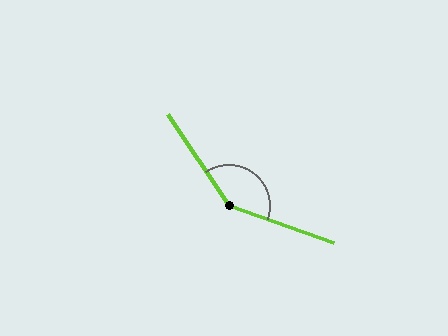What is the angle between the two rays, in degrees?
Approximately 143 degrees.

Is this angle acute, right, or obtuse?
It is obtuse.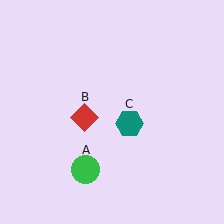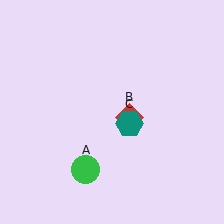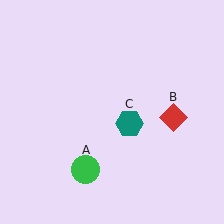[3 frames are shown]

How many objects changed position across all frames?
1 object changed position: red diamond (object B).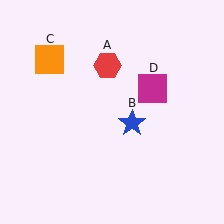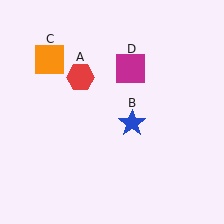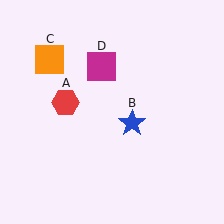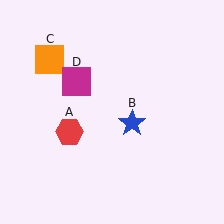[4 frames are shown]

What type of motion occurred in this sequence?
The red hexagon (object A), magenta square (object D) rotated counterclockwise around the center of the scene.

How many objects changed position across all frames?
2 objects changed position: red hexagon (object A), magenta square (object D).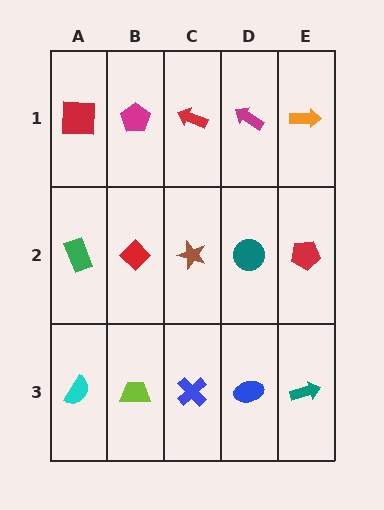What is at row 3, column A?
A cyan semicircle.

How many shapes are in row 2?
5 shapes.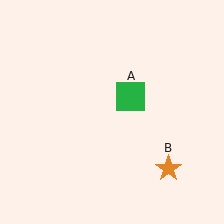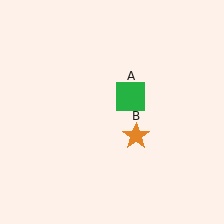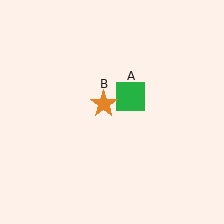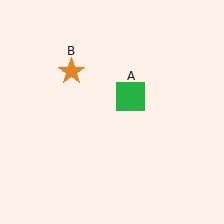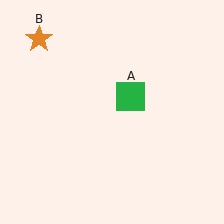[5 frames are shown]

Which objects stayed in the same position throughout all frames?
Green square (object A) remained stationary.